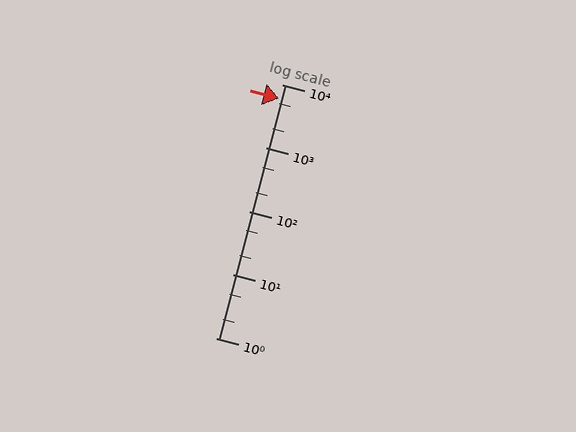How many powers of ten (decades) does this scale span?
The scale spans 4 decades, from 1 to 10000.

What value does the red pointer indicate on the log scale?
The pointer indicates approximately 6000.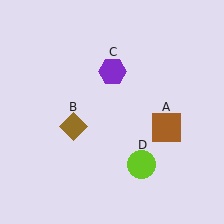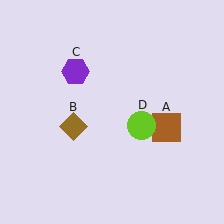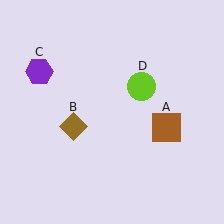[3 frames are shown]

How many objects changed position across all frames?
2 objects changed position: purple hexagon (object C), lime circle (object D).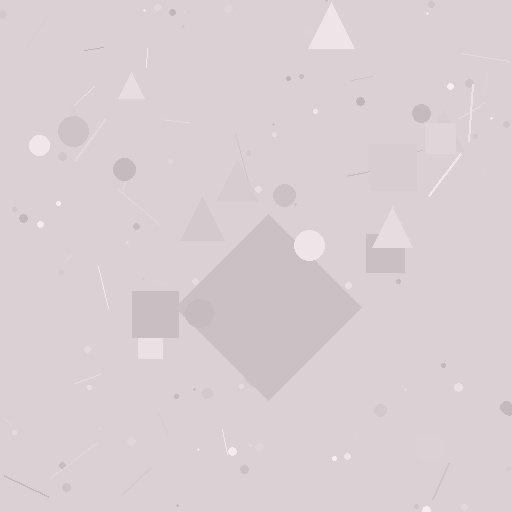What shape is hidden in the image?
A diamond is hidden in the image.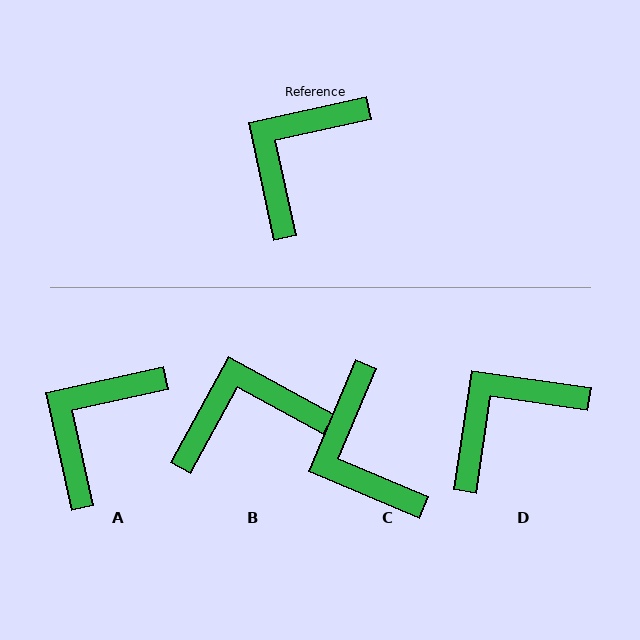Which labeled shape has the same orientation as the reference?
A.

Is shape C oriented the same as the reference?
No, it is off by about 55 degrees.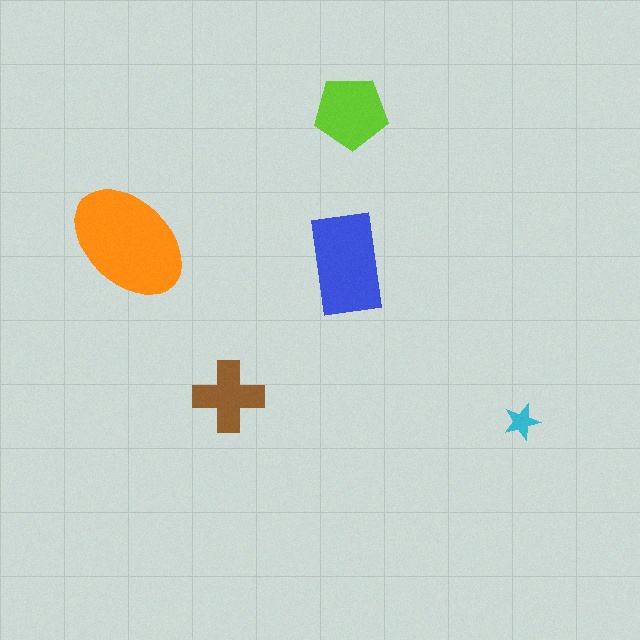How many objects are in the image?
There are 5 objects in the image.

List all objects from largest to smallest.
The orange ellipse, the blue rectangle, the lime pentagon, the brown cross, the cyan star.